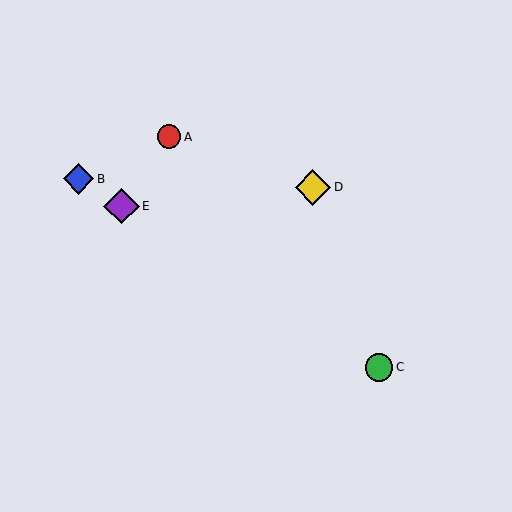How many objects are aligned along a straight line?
3 objects (B, C, E) are aligned along a straight line.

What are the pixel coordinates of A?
Object A is at (169, 137).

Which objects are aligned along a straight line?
Objects B, C, E are aligned along a straight line.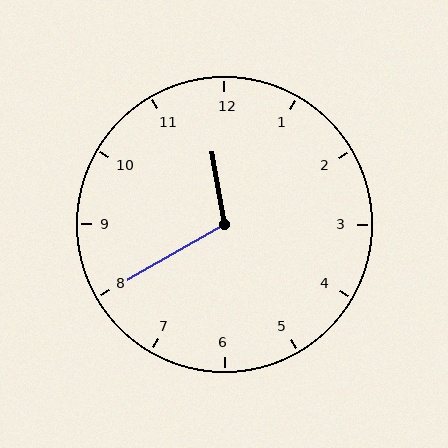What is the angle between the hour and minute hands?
Approximately 110 degrees.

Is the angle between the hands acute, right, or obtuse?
It is obtuse.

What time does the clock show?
11:40.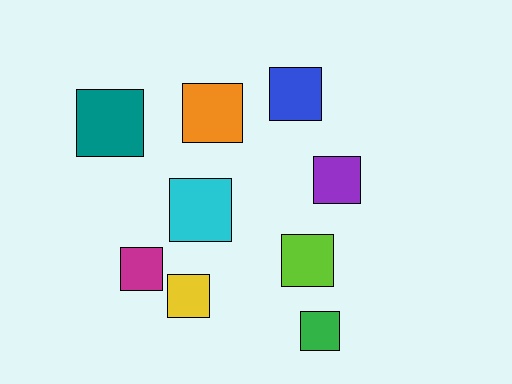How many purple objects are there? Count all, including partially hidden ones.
There is 1 purple object.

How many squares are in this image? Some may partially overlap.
There are 9 squares.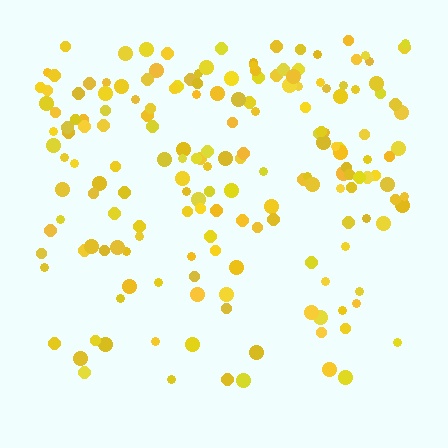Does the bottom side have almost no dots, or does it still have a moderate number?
Still a moderate number, just noticeably fewer than the top.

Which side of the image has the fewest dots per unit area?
The bottom.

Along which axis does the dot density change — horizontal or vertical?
Vertical.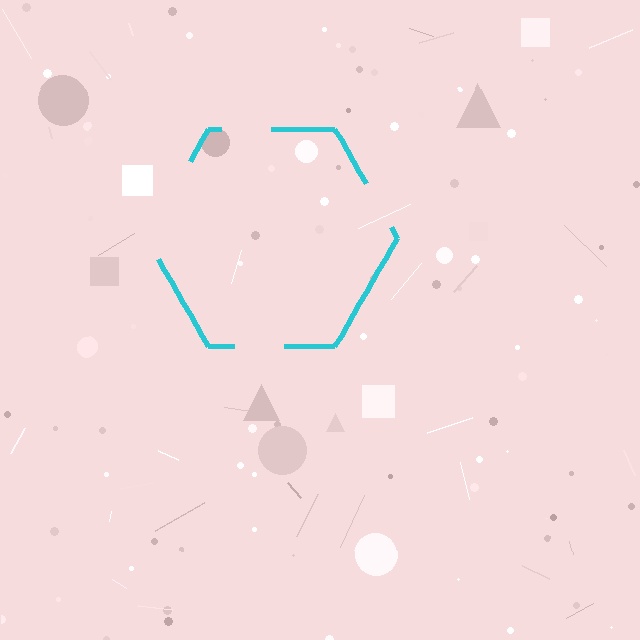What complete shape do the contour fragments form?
The contour fragments form a hexagon.